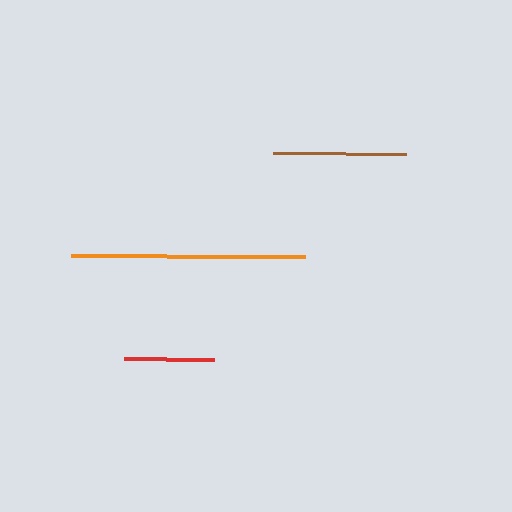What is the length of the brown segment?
The brown segment is approximately 133 pixels long.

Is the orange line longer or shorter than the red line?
The orange line is longer than the red line.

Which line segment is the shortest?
The red line is the shortest at approximately 90 pixels.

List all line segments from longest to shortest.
From longest to shortest: orange, brown, red.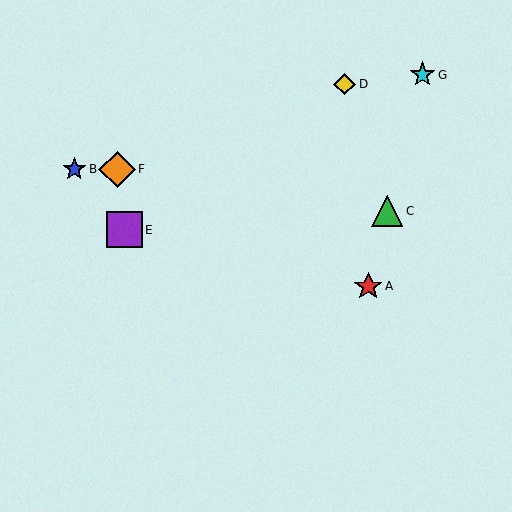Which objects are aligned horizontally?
Objects B, F are aligned horizontally.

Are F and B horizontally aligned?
Yes, both are at y≈169.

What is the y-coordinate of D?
Object D is at y≈84.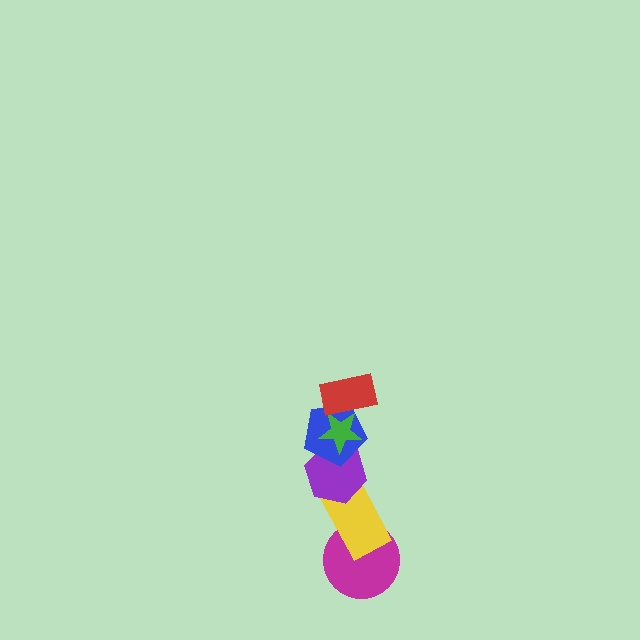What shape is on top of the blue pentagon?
The green star is on top of the blue pentagon.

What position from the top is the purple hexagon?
The purple hexagon is 4th from the top.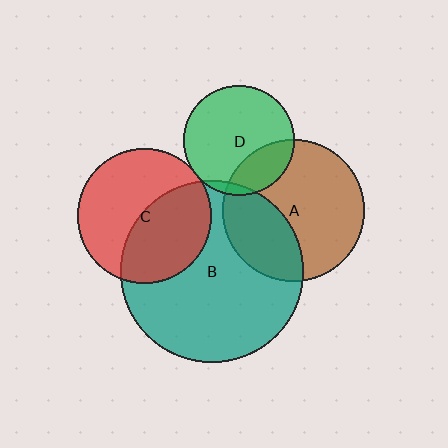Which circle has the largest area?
Circle B (teal).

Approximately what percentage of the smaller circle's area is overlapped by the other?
Approximately 5%.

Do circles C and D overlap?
Yes.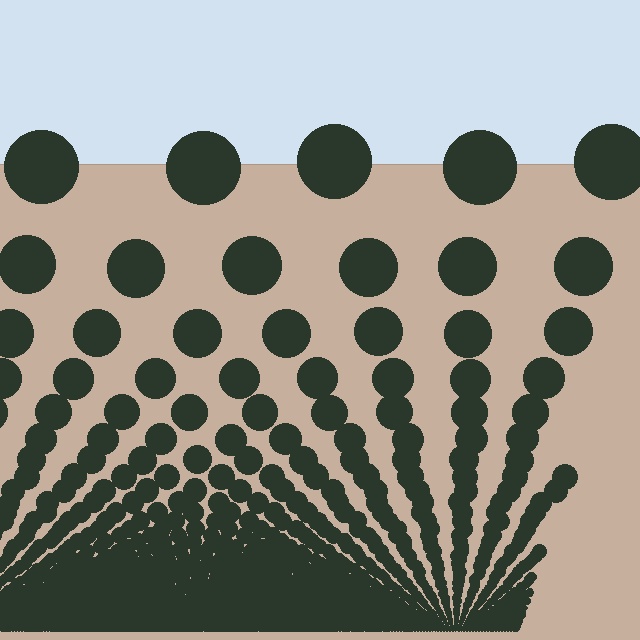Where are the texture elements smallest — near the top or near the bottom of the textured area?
Near the bottom.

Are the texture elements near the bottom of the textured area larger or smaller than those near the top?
Smaller. The gradient is inverted — elements near the bottom are smaller and denser.